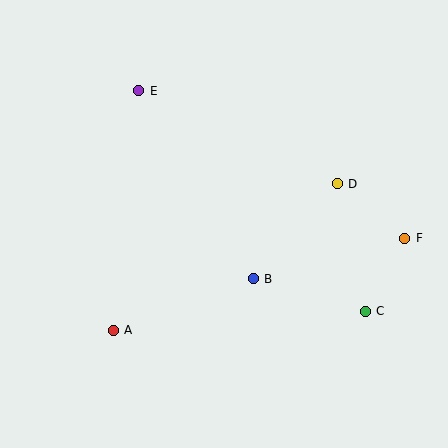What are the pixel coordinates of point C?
Point C is at (365, 311).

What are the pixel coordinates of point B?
Point B is at (253, 279).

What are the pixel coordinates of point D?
Point D is at (337, 184).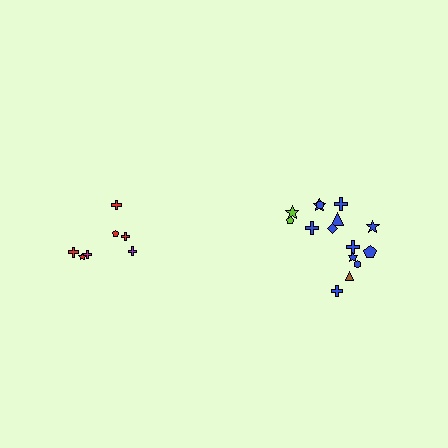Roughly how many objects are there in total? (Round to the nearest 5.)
Roughly 20 objects in total.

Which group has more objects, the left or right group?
The right group.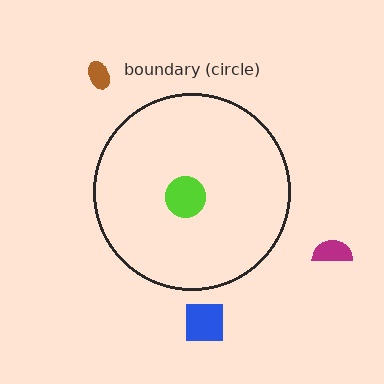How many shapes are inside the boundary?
1 inside, 3 outside.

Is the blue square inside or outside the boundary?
Outside.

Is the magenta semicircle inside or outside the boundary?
Outside.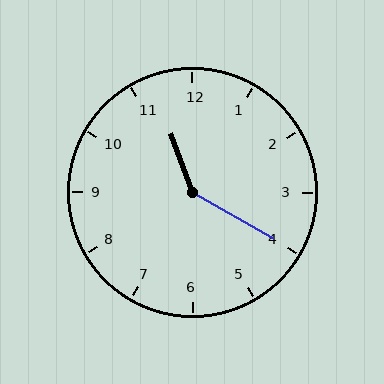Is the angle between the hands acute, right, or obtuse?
It is obtuse.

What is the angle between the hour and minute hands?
Approximately 140 degrees.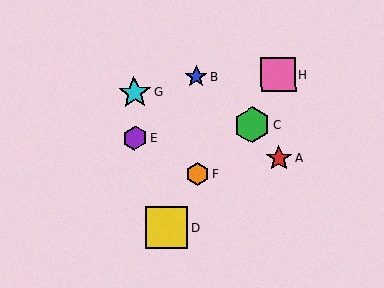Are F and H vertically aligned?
No, F is at x≈198 and H is at x≈278.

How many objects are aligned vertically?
2 objects (B, F) are aligned vertically.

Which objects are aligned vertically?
Objects B, F are aligned vertically.